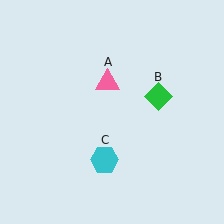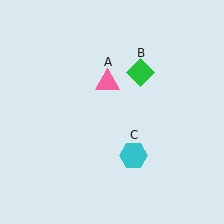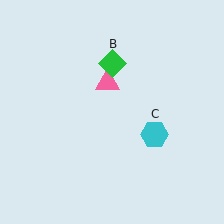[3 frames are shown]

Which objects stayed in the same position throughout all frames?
Pink triangle (object A) remained stationary.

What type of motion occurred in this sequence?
The green diamond (object B), cyan hexagon (object C) rotated counterclockwise around the center of the scene.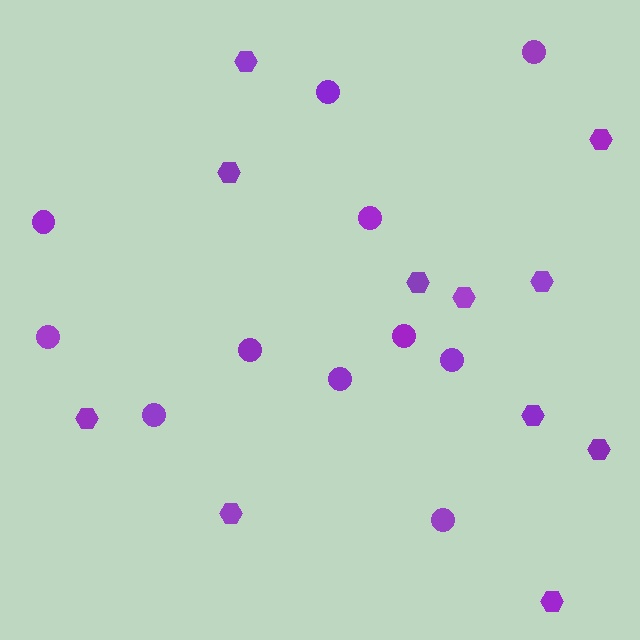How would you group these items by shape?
There are 2 groups: one group of hexagons (11) and one group of circles (11).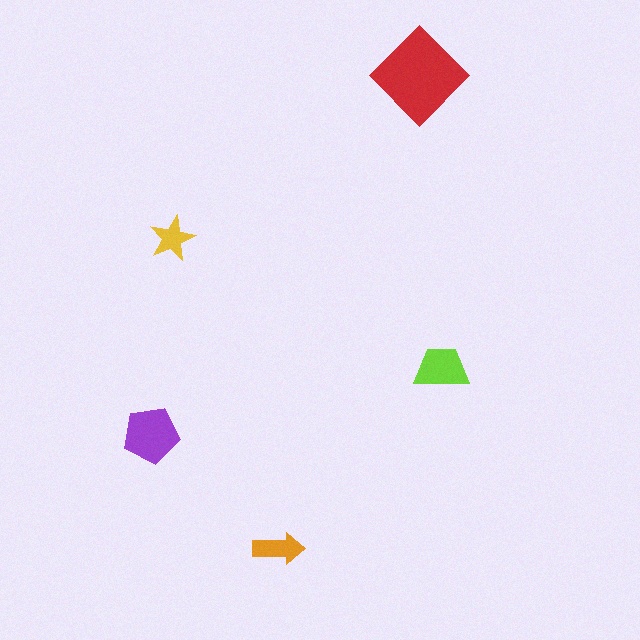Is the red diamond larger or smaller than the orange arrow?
Larger.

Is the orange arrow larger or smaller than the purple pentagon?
Smaller.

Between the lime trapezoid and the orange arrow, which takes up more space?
The lime trapezoid.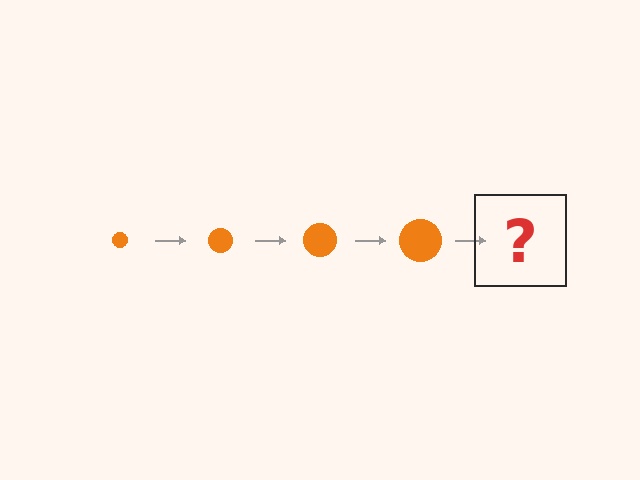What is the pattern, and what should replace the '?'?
The pattern is that the circle gets progressively larger each step. The '?' should be an orange circle, larger than the previous one.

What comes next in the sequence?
The next element should be an orange circle, larger than the previous one.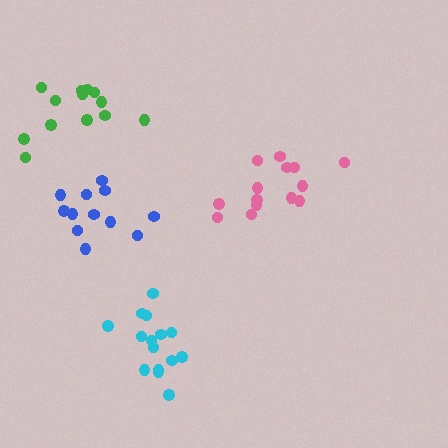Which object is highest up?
The green cluster is topmost.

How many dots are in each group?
Group 1: 13 dots, Group 2: 12 dots, Group 3: 14 dots, Group 4: 15 dots (54 total).